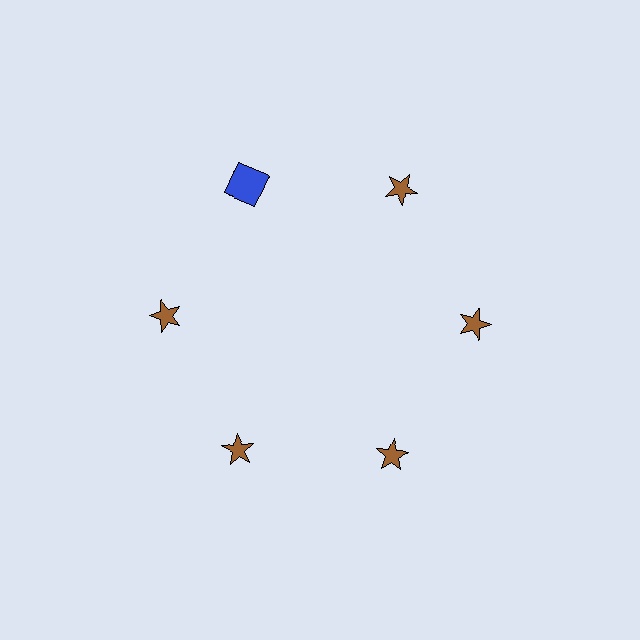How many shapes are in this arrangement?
There are 6 shapes arranged in a ring pattern.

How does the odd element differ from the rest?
It differs in both color (blue instead of brown) and shape (square instead of star).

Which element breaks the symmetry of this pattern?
The blue square at roughly the 11 o'clock position breaks the symmetry. All other shapes are brown stars.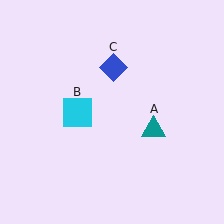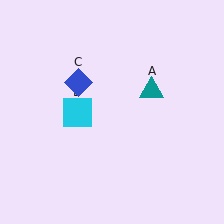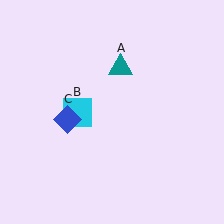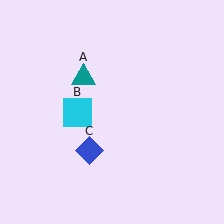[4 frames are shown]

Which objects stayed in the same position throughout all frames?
Cyan square (object B) remained stationary.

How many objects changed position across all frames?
2 objects changed position: teal triangle (object A), blue diamond (object C).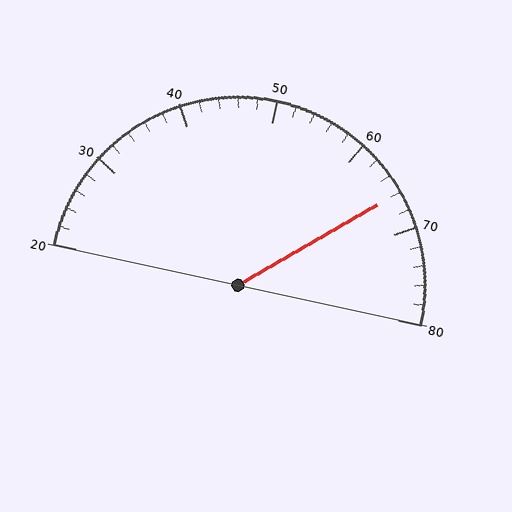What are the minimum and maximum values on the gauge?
The gauge ranges from 20 to 80.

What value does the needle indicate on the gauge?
The needle indicates approximately 66.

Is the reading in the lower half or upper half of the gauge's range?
The reading is in the upper half of the range (20 to 80).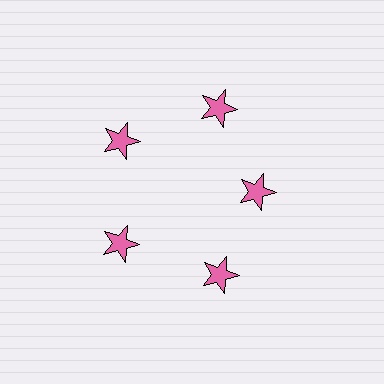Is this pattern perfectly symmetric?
No. The 5 pink stars are arranged in a ring, but one element near the 3 o'clock position is pulled inward toward the center, breaking the 5-fold rotational symmetry.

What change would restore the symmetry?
The symmetry would be restored by moving it outward, back onto the ring so that all 5 stars sit at equal angles and equal distance from the center.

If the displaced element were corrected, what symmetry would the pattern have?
It would have 5-fold rotational symmetry — the pattern would map onto itself every 72 degrees.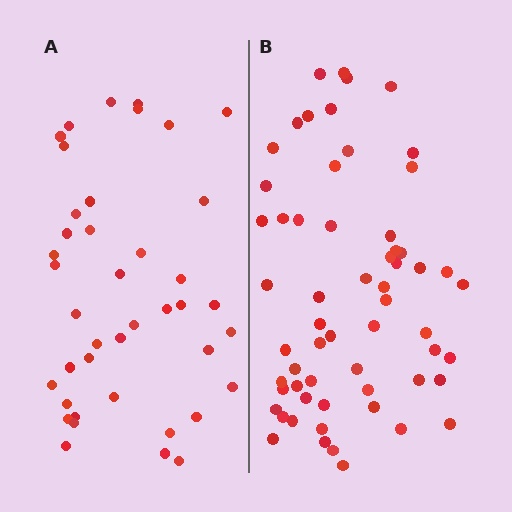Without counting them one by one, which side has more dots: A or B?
Region B (the right region) has more dots.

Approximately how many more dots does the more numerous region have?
Region B has approximately 20 more dots than region A.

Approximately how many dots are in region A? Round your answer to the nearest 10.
About 40 dots. (The exact count is 41, which rounds to 40.)